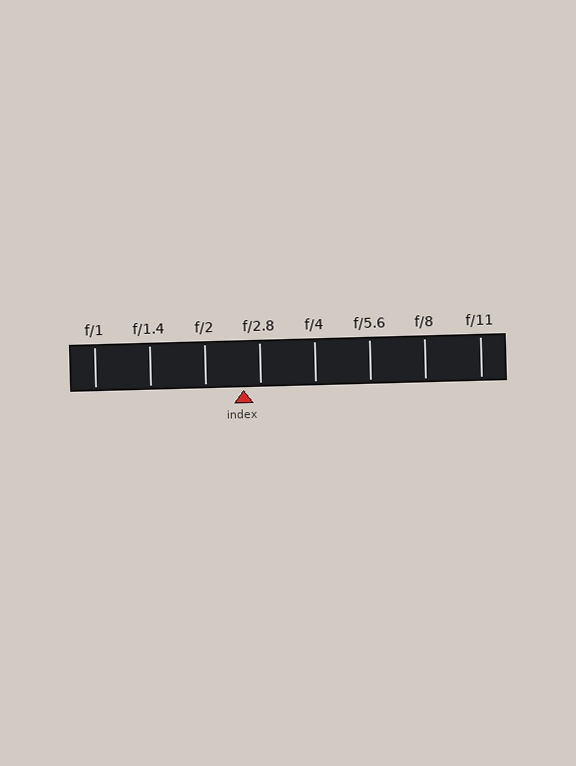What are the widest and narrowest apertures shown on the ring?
The widest aperture shown is f/1 and the narrowest is f/11.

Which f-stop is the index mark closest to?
The index mark is closest to f/2.8.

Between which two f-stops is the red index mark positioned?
The index mark is between f/2 and f/2.8.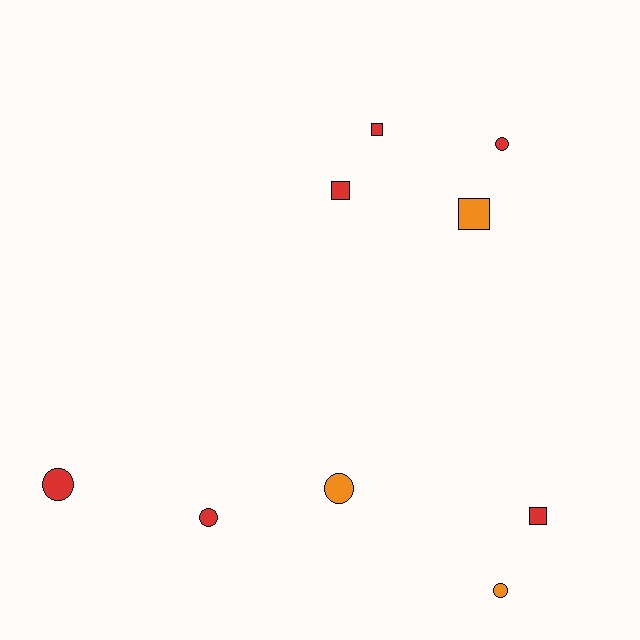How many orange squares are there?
There is 1 orange square.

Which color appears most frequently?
Red, with 6 objects.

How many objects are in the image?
There are 9 objects.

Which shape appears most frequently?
Circle, with 5 objects.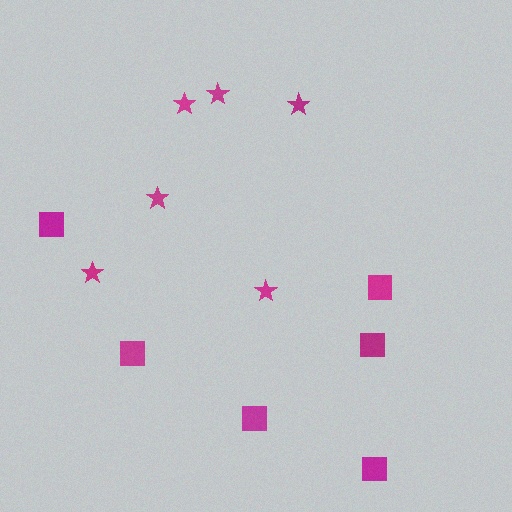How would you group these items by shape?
There are 2 groups: one group of stars (6) and one group of squares (6).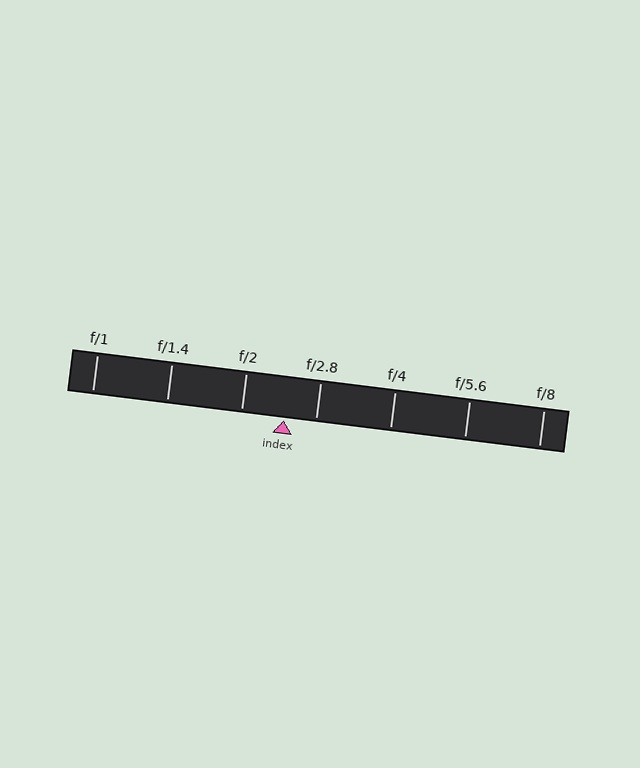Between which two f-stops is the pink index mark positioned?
The index mark is between f/2 and f/2.8.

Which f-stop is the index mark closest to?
The index mark is closest to f/2.8.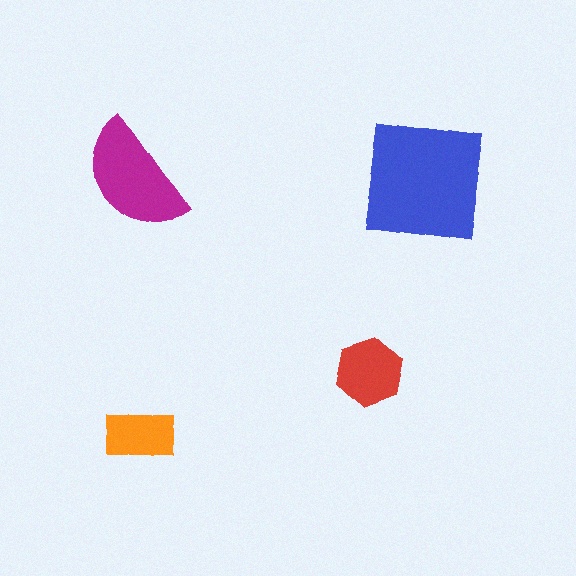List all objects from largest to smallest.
The blue square, the magenta semicircle, the red hexagon, the orange rectangle.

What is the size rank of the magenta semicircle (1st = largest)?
2nd.